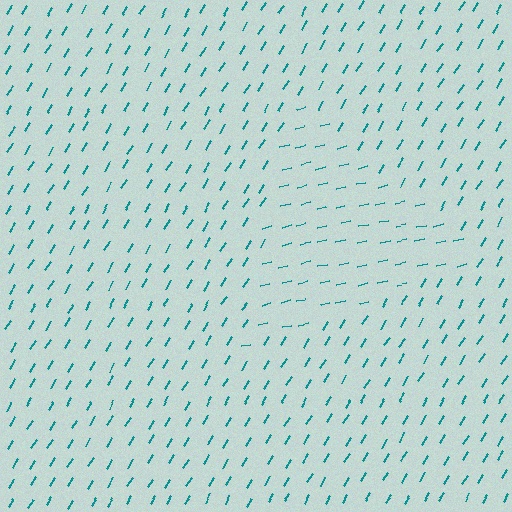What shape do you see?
I see a triangle.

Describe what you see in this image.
The image is filled with small teal line segments. A triangle region in the image has lines oriented differently from the surrounding lines, creating a visible texture boundary.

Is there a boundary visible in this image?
Yes, there is a texture boundary formed by a change in line orientation.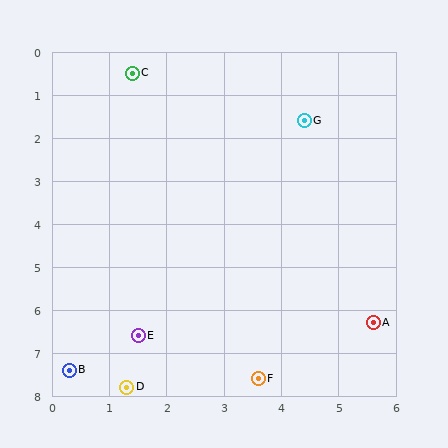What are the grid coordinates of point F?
Point F is at approximately (3.6, 7.6).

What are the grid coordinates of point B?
Point B is at approximately (0.3, 7.4).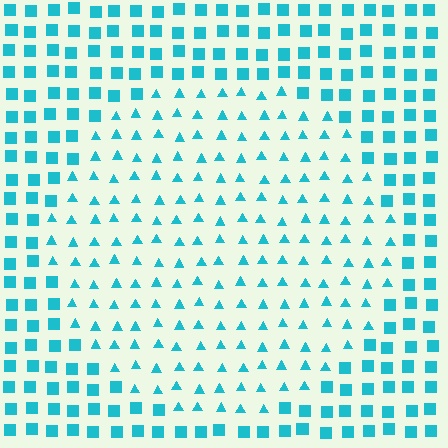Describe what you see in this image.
The image is filled with small cyan elements arranged in a uniform grid. A circle-shaped region contains triangles, while the surrounding area contains squares. The boundary is defined purely by the change in element shape.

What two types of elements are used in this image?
The image uses triangles inside the circle region and squares outside it.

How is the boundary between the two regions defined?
The boundary is defined by a change in element shape: triangles inside vs. squares outside. All elements share the same color and spacing.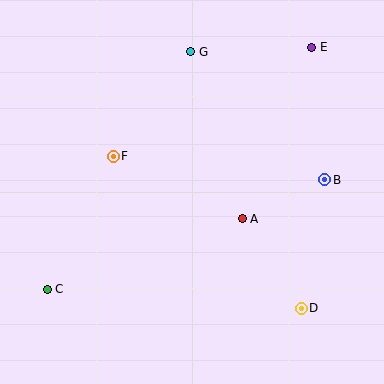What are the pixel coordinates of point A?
Point A is at (242, 219).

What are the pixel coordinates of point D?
Point D is at (301, 308).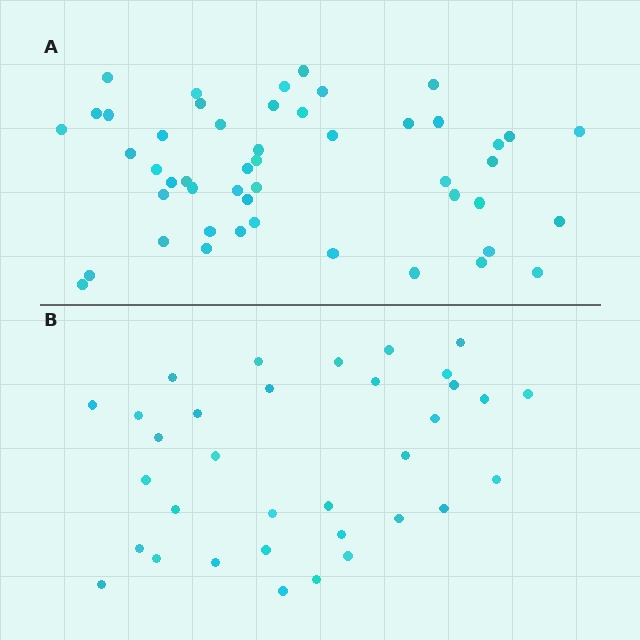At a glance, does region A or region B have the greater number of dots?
Region A (the top region) has more dots.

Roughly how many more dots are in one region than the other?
Region A has approximately 15 more dots than region B.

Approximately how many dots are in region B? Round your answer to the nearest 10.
About 30 dots. (The exact count is 34, which rounds to 30.)